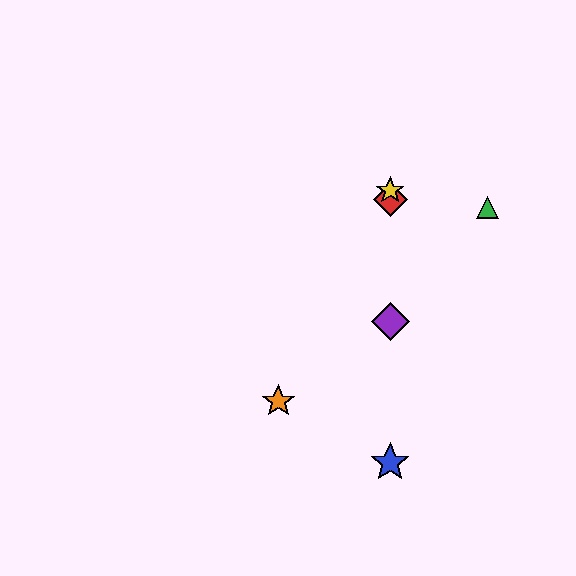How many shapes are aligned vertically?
4 shapes (the red diamond, the blue star, the yellow star, the purple diamond) are aligned vertically.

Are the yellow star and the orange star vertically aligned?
No, the yellow star is at x≈390 and the orange star is at x≈278.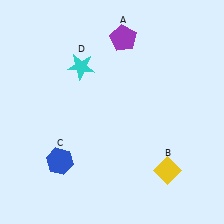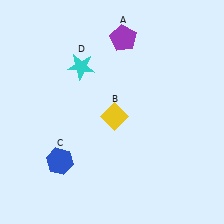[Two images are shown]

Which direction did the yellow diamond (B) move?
The yellow diamond (B) moved up.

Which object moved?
The yellow diamond (B) moved up.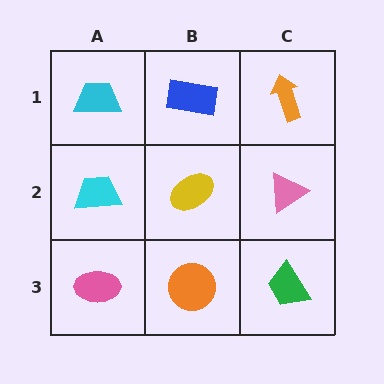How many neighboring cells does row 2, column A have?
3.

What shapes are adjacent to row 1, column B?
A yellow ellipse (row 2, column B), a cyan trapezoid (row 1, column A), an orange arrow (row 1, column C).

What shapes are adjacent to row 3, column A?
A cyan trapezoid (row 2, column A), an orange circle (row 3, column B).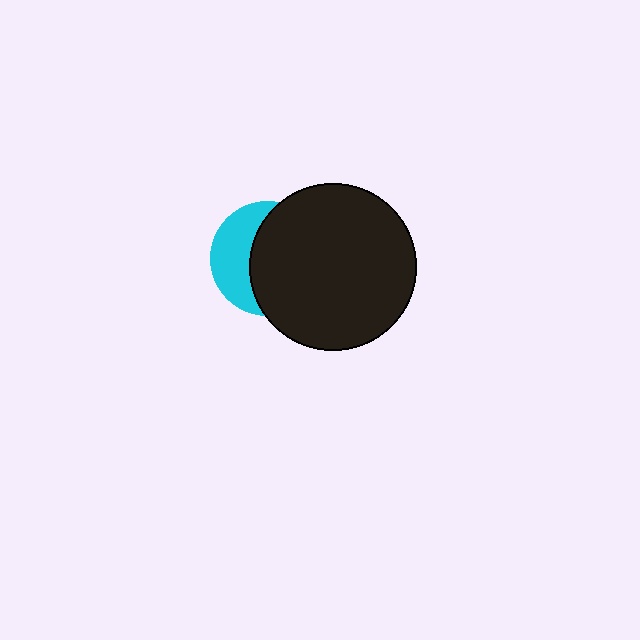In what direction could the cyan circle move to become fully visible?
The cyan circle could move left. That would shift it out from behind the black circle entirely.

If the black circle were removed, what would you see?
You would see the complete cyan circle.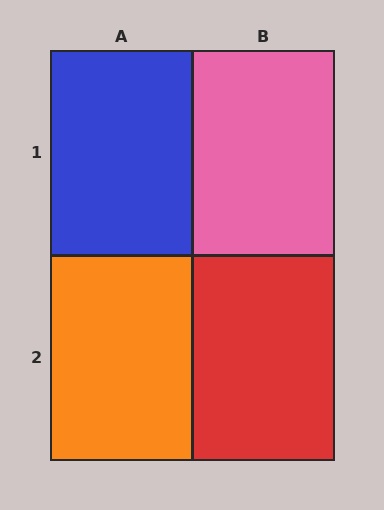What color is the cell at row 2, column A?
Orange.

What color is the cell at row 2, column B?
Red.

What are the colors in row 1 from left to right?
Blue, pink.